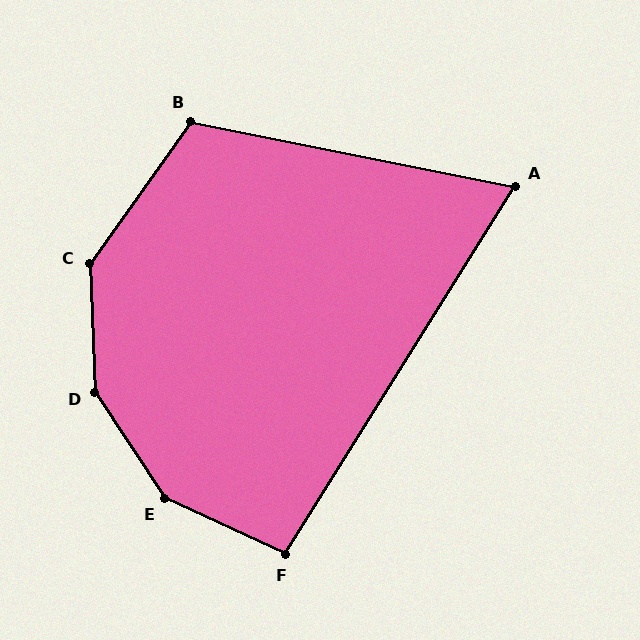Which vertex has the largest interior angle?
D, at approximately 149 degrees.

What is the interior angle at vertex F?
Approximately 97 degrees (obtuse).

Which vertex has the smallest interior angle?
A, at approximately 69 degrees.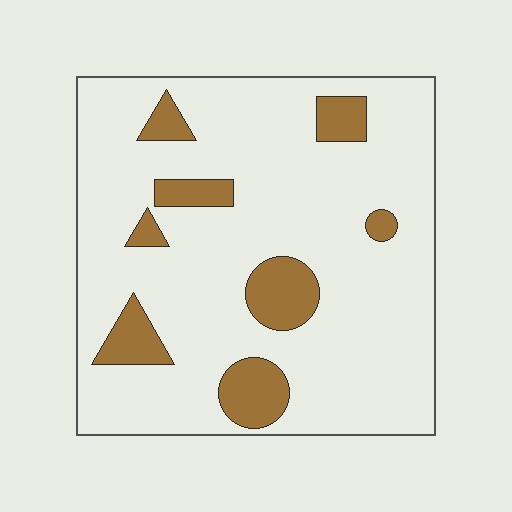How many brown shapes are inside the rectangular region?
8.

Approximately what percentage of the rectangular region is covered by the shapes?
Approximately 15%.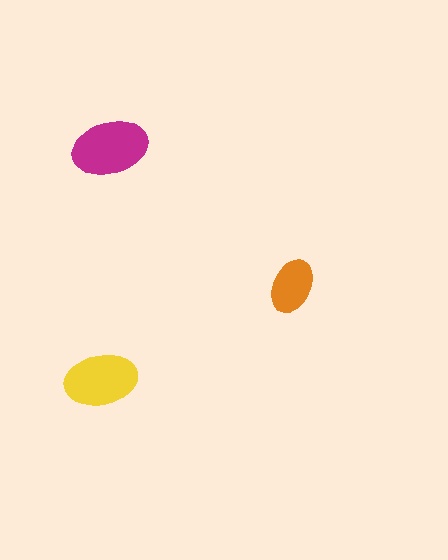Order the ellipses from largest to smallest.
the magenta one, the yellow one, the orange one.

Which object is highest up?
The magenta ellipse is topmost.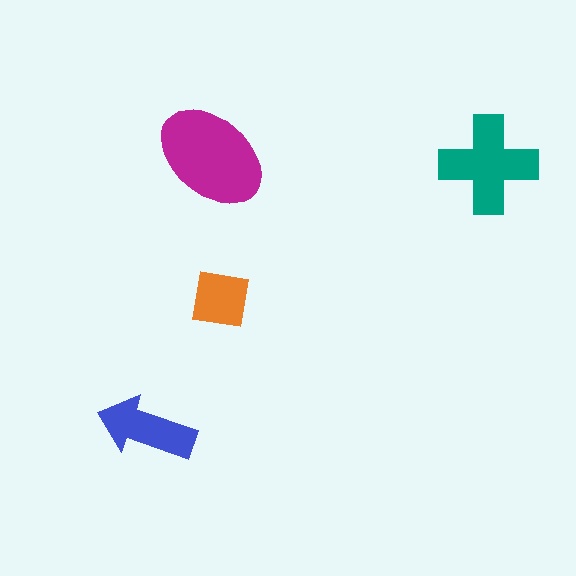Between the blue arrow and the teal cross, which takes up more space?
The teal cross.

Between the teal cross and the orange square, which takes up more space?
The teal cross.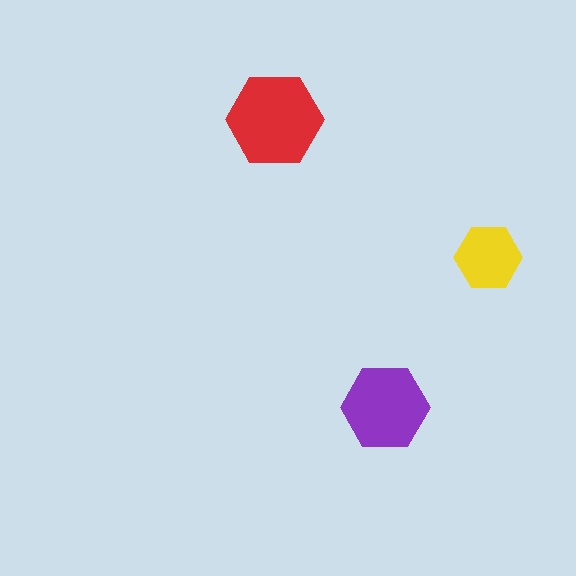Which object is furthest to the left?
The red hexagon is leftmost.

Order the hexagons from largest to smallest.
the red one, the purple one, the yellow one.